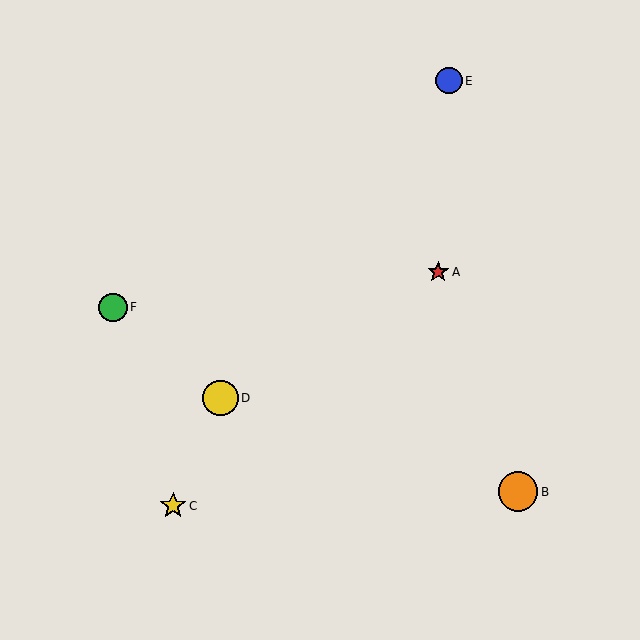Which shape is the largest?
The orange circle (labeled B) is the largest.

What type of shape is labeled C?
Shape C is a yellow star.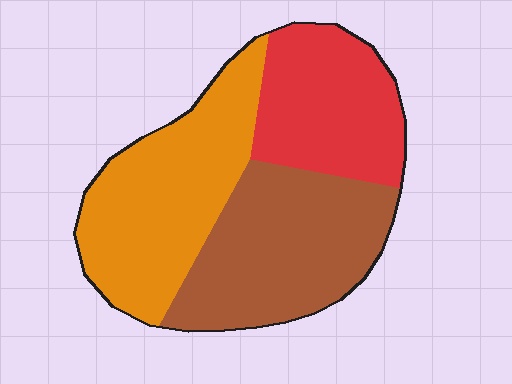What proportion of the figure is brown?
Brown takes up about three eighths (3/8) of the figure.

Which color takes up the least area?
Red, at roughly 25%.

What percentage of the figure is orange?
Orange takes up about three eighths (3/8) of the figure.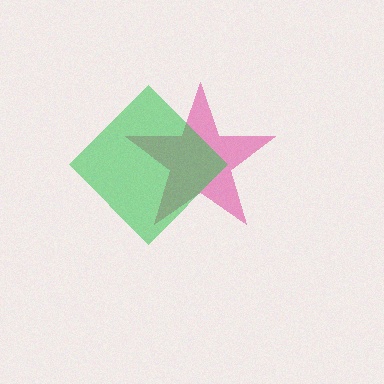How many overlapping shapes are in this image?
There are 2 overlapping shapes in the image.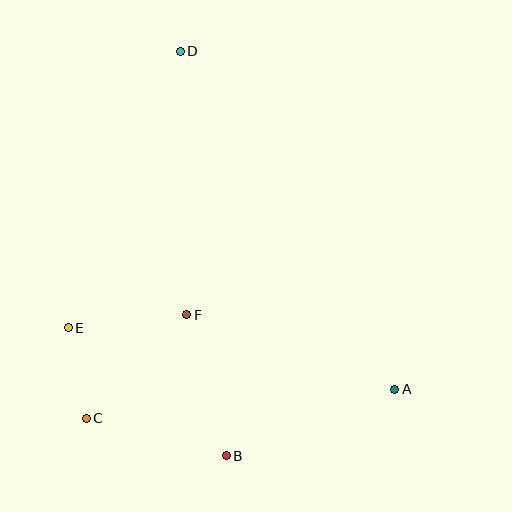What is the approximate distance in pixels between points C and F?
The distance between C and F is approximately 144 pixels.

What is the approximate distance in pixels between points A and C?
The distance between A and C is approximately 310 pixels.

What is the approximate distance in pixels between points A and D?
The distance between A and D is approximately 400 pixels.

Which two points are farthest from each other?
Points B and D are farthest from each other.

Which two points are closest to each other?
Points C and E are closest to each other.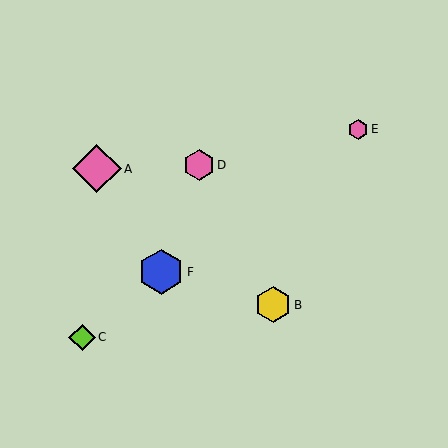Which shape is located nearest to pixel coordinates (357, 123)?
The pink hexagon (labeled E) at (358, 129) is nearest to that location.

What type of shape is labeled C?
Shape C is a lime diamond.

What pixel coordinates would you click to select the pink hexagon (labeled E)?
Click at (358, 129) to select the pink hexagon E.